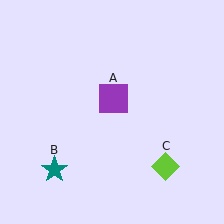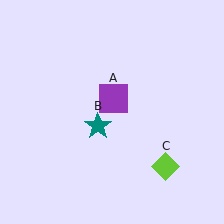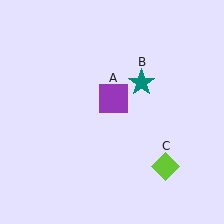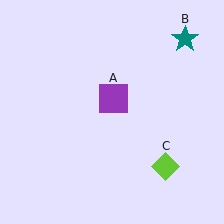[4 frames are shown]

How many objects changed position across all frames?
1 object changed position: teal star (object B).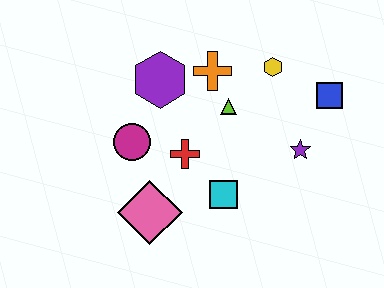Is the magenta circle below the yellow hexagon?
Yes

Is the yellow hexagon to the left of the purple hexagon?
No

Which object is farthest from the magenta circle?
The blue square is farthest from the magenta circle.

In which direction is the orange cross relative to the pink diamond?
The orange cross is above the pink diamond.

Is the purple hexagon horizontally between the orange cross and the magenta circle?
Yes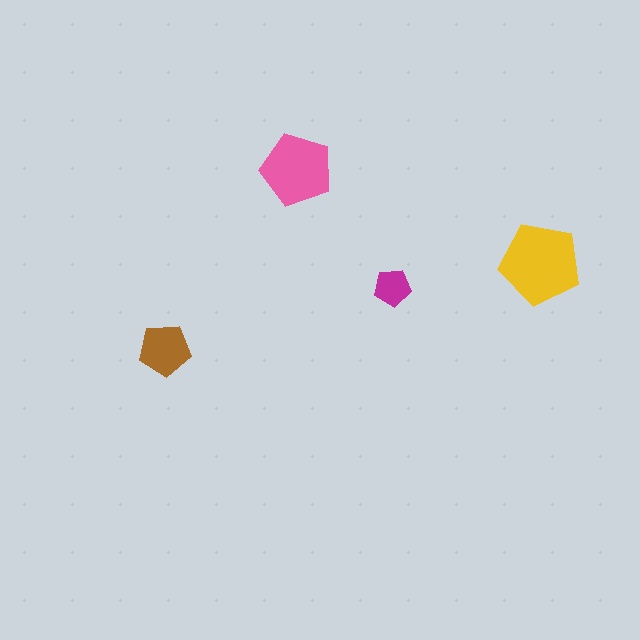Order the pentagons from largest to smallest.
the yellow one, the pink one, the brown one, the magenta one.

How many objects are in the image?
There are 4 objects in the image.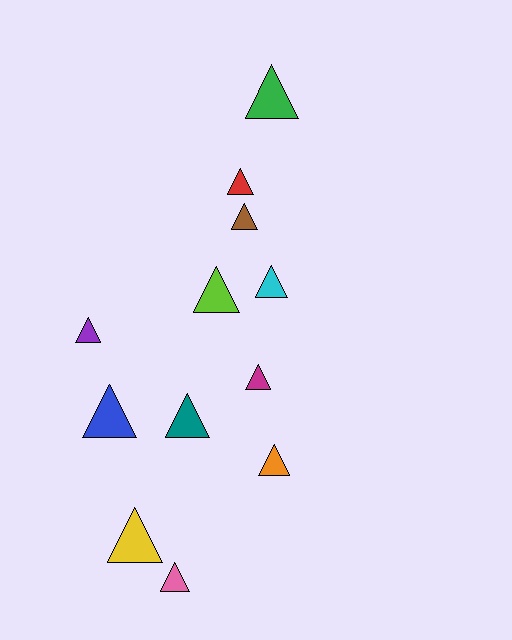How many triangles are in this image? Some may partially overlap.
There are 12 triangles.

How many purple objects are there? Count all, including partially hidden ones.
There is 1 purple object.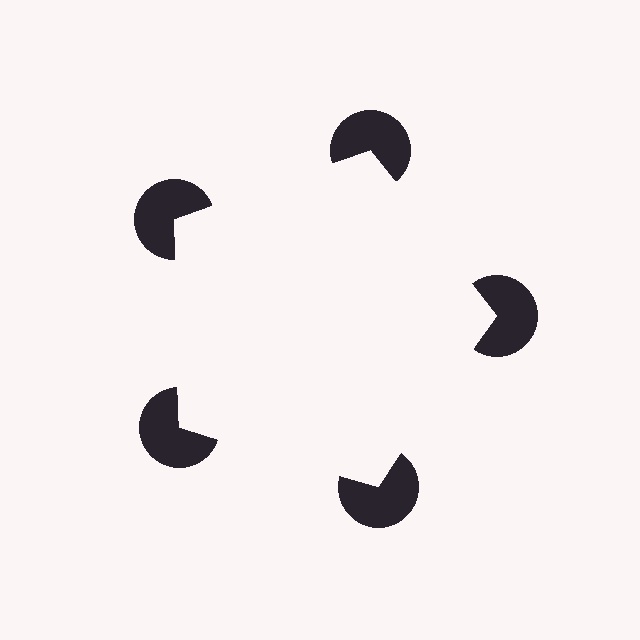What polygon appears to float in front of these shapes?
An illusory pentagon — its edges are inferred from the aligned wedge cuts in the pac-man discs, not physically drawn.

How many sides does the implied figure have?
5 sides.